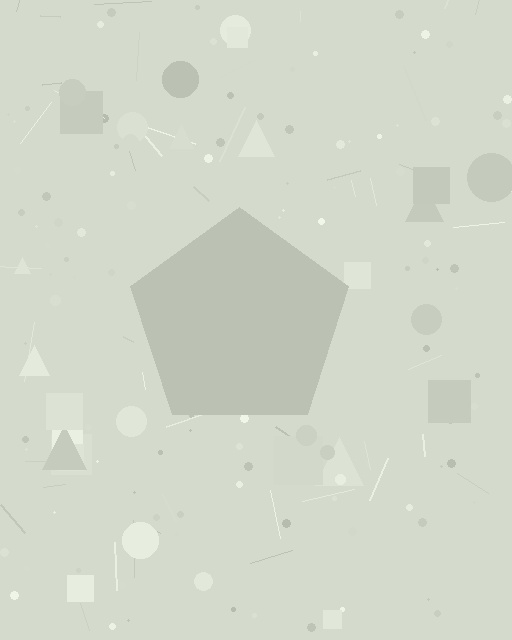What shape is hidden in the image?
A pentagon is hidden in the image.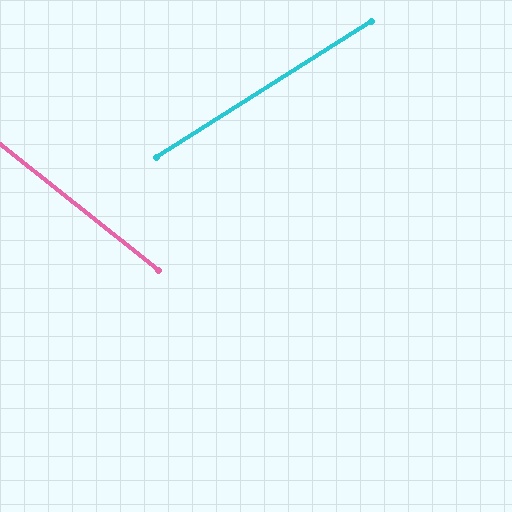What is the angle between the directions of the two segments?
Approximately 71 degrees.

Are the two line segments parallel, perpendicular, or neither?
Neither parallel nor perpendicular — they differ by about 71°.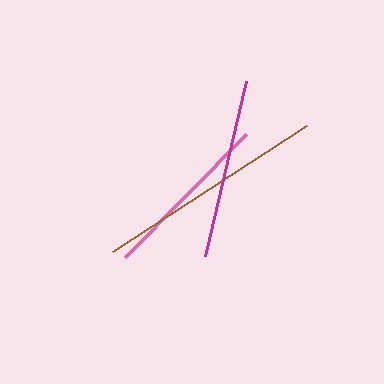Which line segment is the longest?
The brown line is the longest at approximately 232 pixels.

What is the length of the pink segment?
The pink segment is approximately 173 pixels long.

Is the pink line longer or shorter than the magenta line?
The magenta line is longer than the pink line.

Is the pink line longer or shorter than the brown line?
The brown line is longer than the pink line.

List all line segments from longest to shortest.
From longest to shortest: brown, magenta, pink.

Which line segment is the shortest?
The pink line is the shortest at approximately 173 pixels.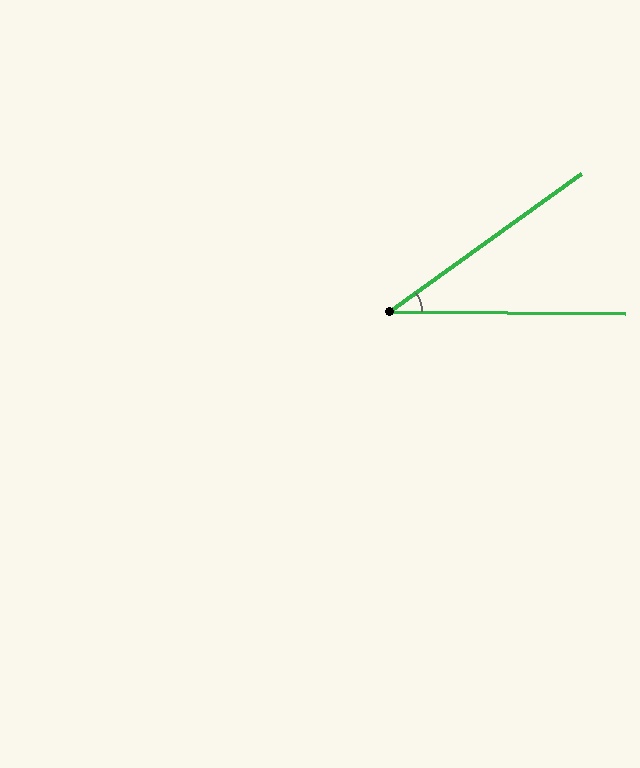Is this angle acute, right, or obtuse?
It is acute.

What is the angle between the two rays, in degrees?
Approximately 36 degrees.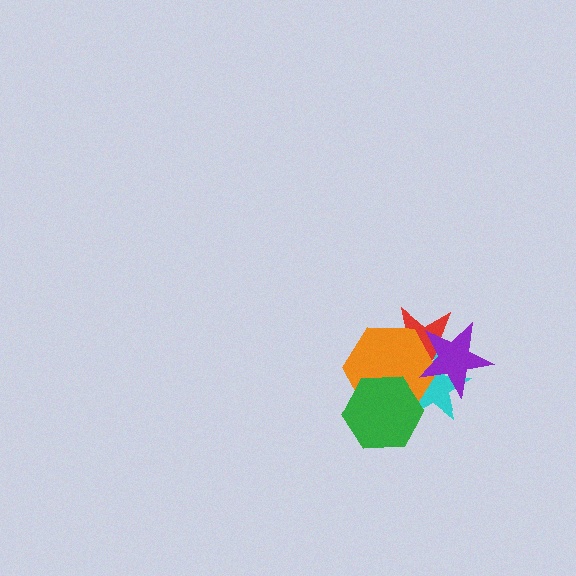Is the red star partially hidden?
Yes, it is partially covered by another shape.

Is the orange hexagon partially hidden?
Yes, it is partially covered by another shape.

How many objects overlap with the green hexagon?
2 objects overlap with the green hexagon.